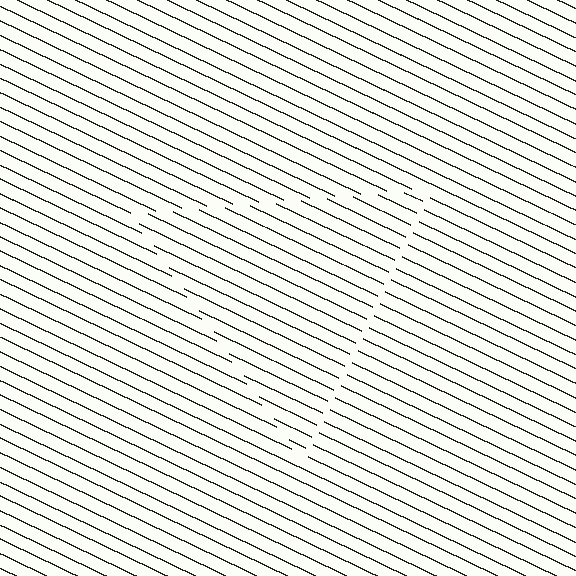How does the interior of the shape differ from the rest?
The interior of the shape contains the same grating, shifted by half a period — the contour is defined by the phase discontinuity where line-ends from the inner and outer gratings abut.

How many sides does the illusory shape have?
3 sides — the line-ends trace a triangle.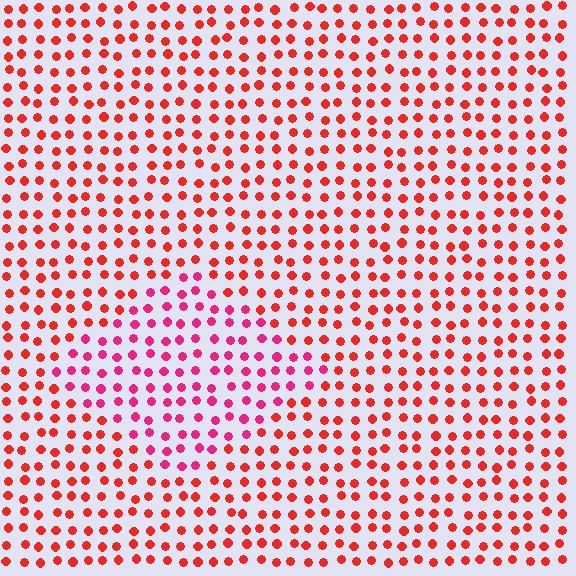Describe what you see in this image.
The image is filled with small red elements in a uniform arrangement. A diamond-shaped region is visible where the elements are tinted to a slightly different hue, forming a subtle color boundary.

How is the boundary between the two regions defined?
The boundary is defined purely by a slight shift in hue (about 31 degrees). Spacing, size, and orientation are identical on both sides.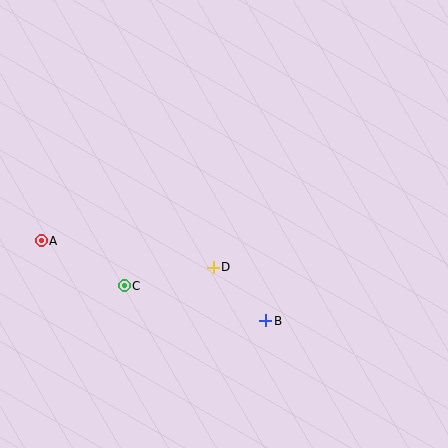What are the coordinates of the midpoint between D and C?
The midpoint between D and C is at (169, 276).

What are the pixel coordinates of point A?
Point A is at (41, 241).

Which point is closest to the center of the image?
Point D at (213, 267) is closest to the center.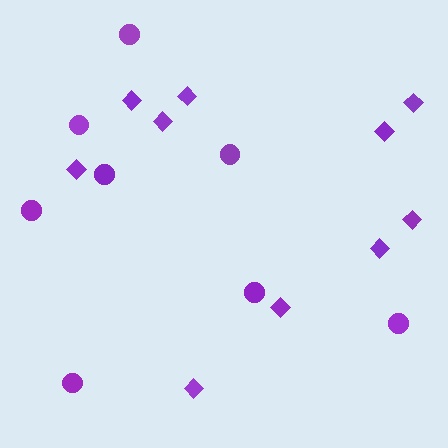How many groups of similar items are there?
There are 2 groups: one group of circles (8) and one group of diamonds (10).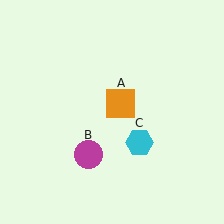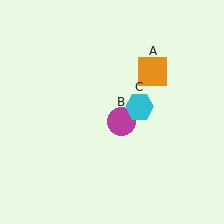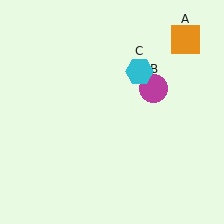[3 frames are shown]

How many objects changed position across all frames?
3 objects changed position: orange square (object A), magenta circle (object B), cyan hexagon (object C).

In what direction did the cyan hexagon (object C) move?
The cyan hexagon (object C) moved up.